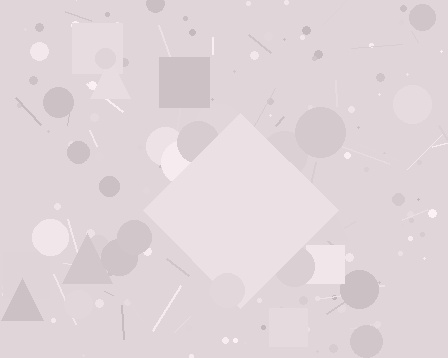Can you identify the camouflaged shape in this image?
The camouflaged shape is a diamond.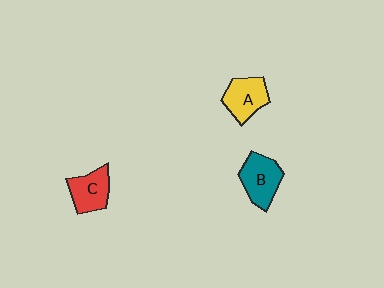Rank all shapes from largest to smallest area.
From largest to smallest: B (teal), A (yellow), C (red).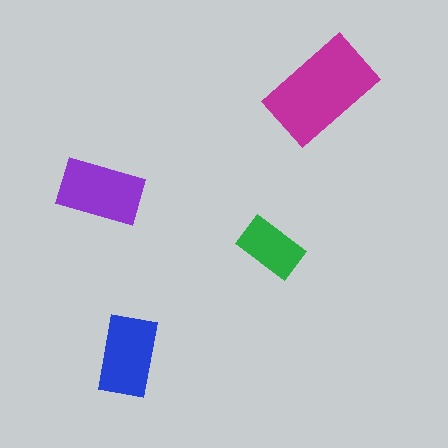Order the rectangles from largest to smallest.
the magenta one, the purple one, the blue one, the green one.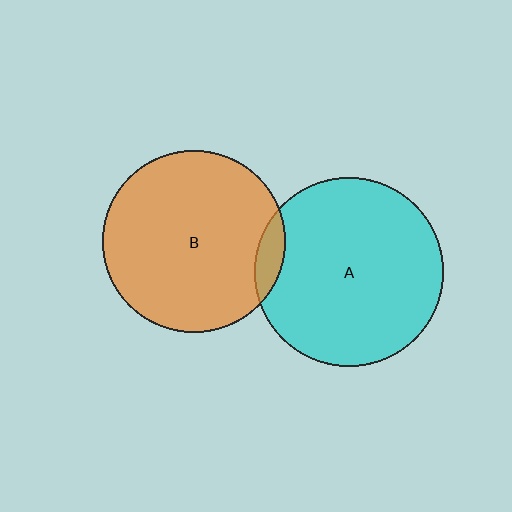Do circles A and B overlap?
Yes.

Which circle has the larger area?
Circle A (cyan).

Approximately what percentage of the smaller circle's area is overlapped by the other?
Approximately 5%.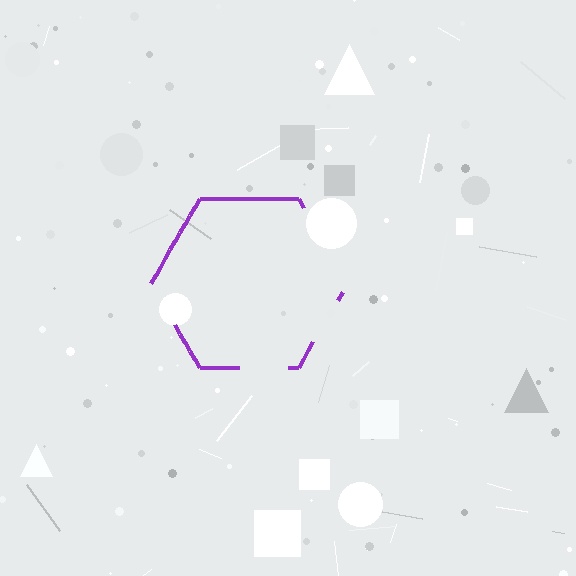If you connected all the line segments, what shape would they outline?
They would outline a hexagon.